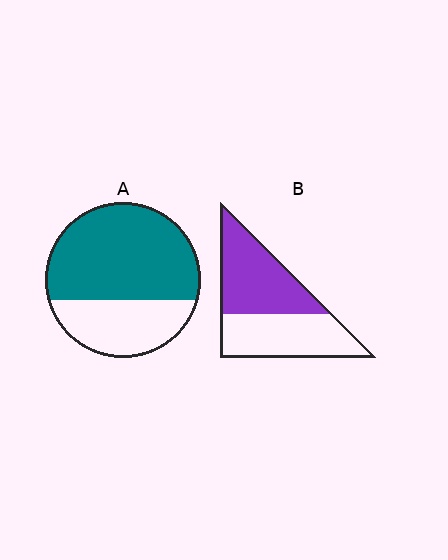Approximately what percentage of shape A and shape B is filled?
A is approximately 65% and B is approximately 50%.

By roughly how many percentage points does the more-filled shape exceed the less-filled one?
By roughly 15 percentage points (A over B).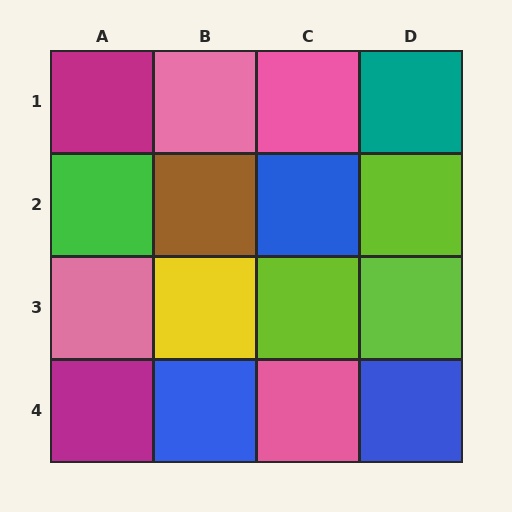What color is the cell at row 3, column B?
Yellow.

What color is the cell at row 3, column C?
Lime.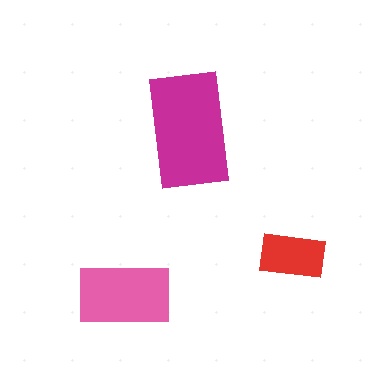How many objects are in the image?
There are 3 objects in the image.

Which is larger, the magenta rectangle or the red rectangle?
The magenta one.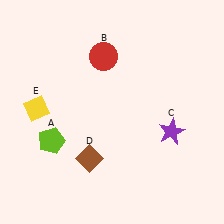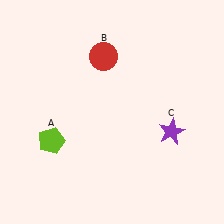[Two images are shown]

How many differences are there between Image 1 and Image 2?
There are 2 differences between the two images.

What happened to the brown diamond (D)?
The brown diamond (D) was removed in Image 2. It was in the bottom-left area of Image 1.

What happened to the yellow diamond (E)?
The yellow diamond (E) was removed in Image 2. It was in the top-left area of Image 1.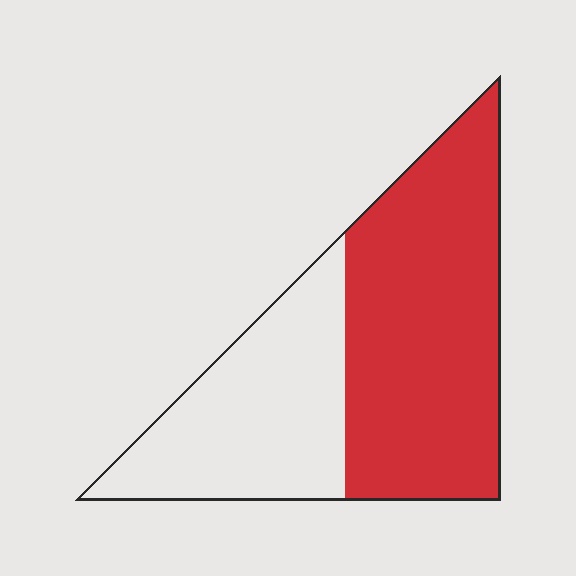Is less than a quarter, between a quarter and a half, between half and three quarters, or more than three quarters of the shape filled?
Between half and three quarters.